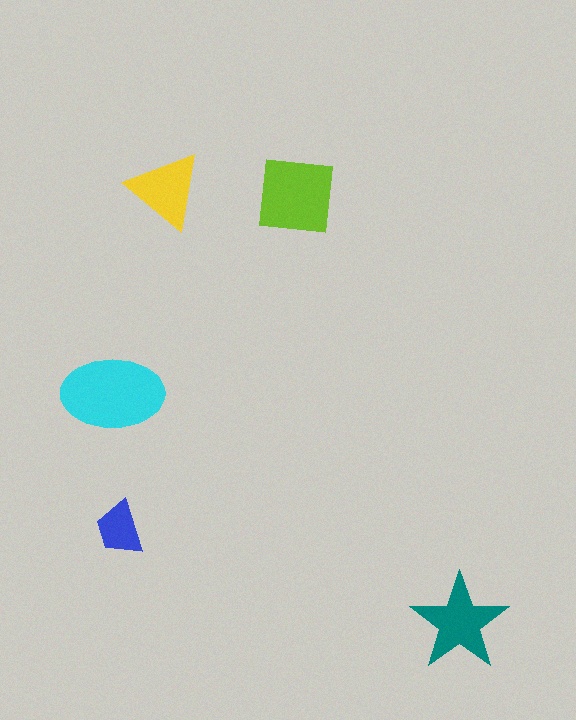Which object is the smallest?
The blue trapezoid.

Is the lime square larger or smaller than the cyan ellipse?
Smaller.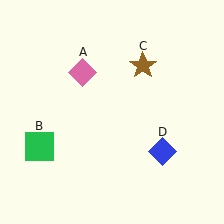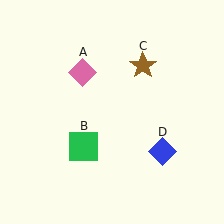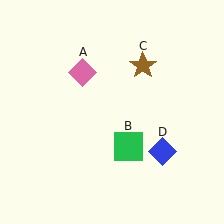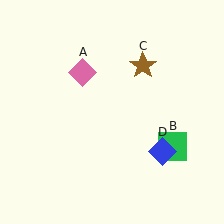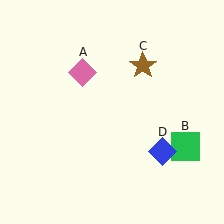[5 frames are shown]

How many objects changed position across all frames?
1 object changed position: green square (object B).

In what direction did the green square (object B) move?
The green square (object B) moved right.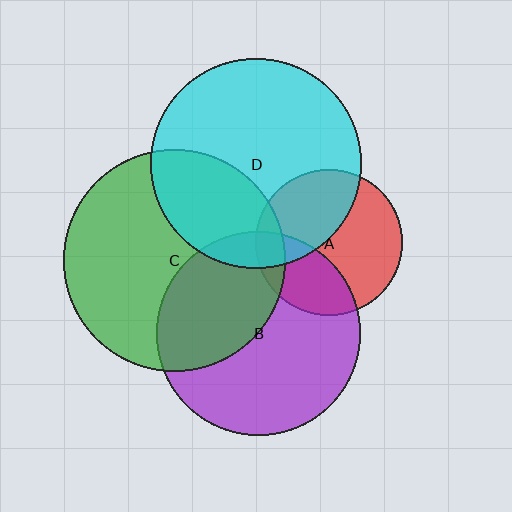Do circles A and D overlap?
Yes.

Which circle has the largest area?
Circle C (green).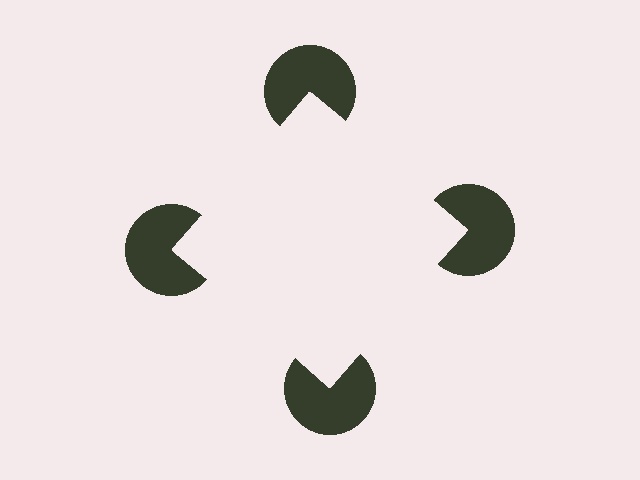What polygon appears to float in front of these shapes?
An illusory square — its edges are inferred from the aligned wedge cuts in the pac-man discs, not physically drawn.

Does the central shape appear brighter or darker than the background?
It typically appears slightly brighter than the background, even though no actual brightness change is drawn.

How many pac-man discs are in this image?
There are 4 — one at each vertex of the illusory square.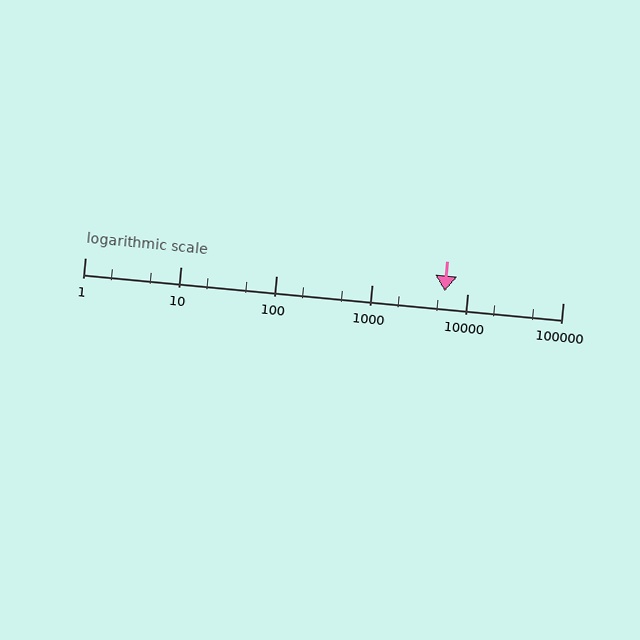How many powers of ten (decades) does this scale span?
The scale spans 5 decades, from 1 to 100000.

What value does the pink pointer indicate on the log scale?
The pointer indicates approximately 5800.